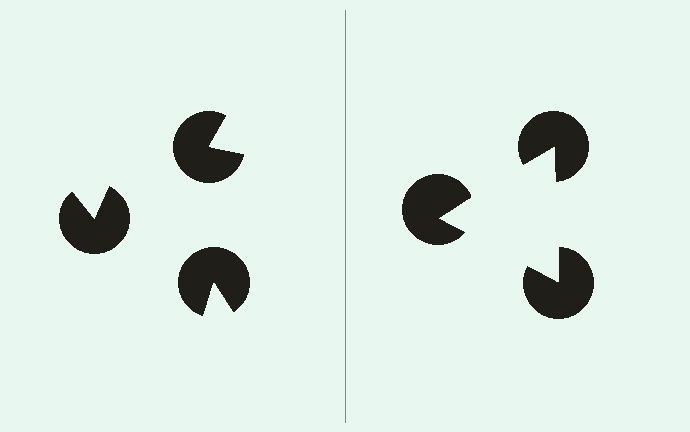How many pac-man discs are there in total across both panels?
6 — 3 on each side.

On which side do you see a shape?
An illusory triangle appears on the right side. On the left side the wedge cuts are rotated, so no coherent shape forms.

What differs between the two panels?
The pac-man discs are positioned identically on both sides; only the wedge orientations differ. On the right they align to a triangle; on the left they are misaligned.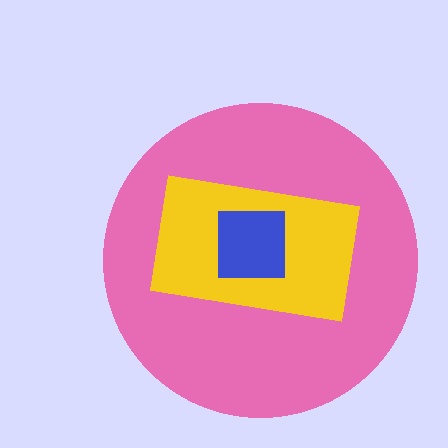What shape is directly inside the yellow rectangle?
The blue square.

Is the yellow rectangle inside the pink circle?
Yes.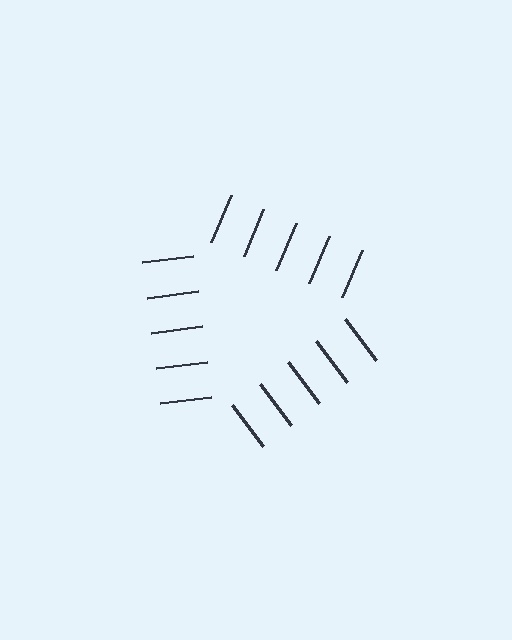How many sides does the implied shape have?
3 sides — the line-ends trace a triangle.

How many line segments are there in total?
15 — 5 along each of the 3 edges.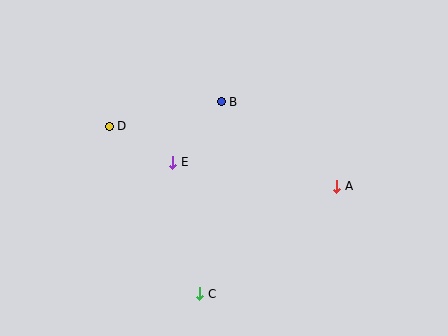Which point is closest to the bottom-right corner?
Point A is closest to the bottom-right corner.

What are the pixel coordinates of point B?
Point B is at (221, 102).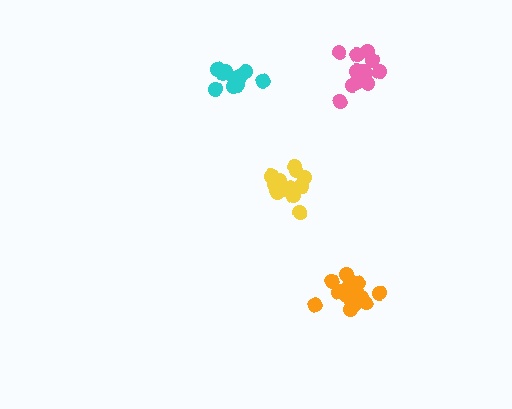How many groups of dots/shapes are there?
There are 4 groups.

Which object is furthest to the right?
The pink cluster is rightmost.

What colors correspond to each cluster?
The clusters are colored: cyan, orange, yellow, pink.